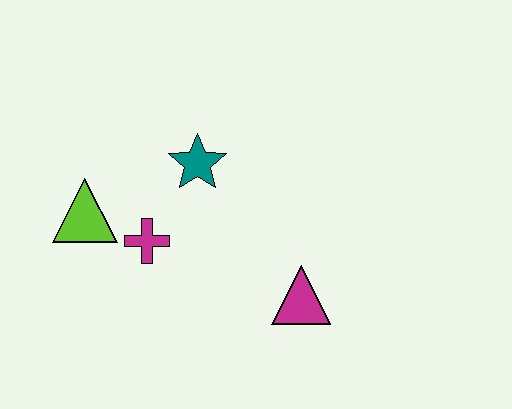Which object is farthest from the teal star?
The magenta triangle is farthest from the teal star.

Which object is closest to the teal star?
The magenta cross is closest to the teal star.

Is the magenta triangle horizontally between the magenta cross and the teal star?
No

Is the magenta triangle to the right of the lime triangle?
Yes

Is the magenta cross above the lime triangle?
No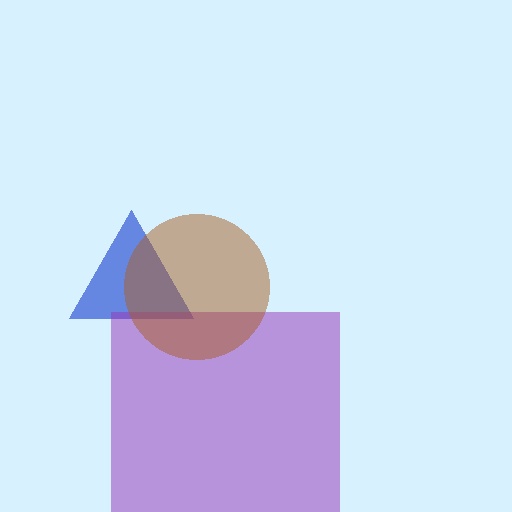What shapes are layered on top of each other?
The layered shapes are: a blue triangle, a purple square, a brown circle.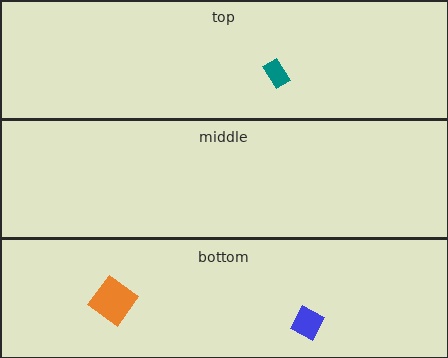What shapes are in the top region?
The teal rectangle.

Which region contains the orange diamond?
The bottom region.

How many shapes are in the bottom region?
2.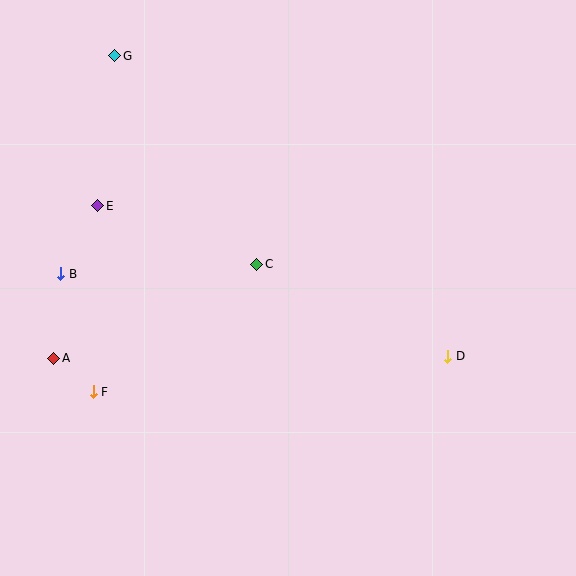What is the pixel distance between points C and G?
The distance between C and G is 252 pixels.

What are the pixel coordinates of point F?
Point F is at (93, 392).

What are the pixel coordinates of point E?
Point E is at (98, 206).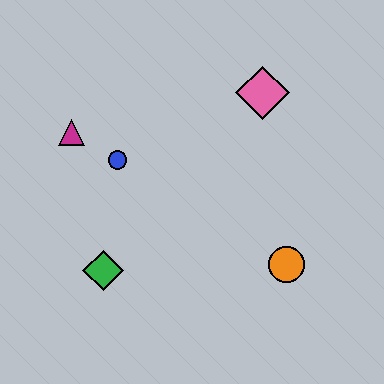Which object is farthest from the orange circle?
The magenta triangle is farthest from the orange circle.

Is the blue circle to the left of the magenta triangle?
No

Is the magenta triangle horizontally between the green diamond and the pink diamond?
No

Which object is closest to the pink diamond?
The blue circle is closest to the pink diamond.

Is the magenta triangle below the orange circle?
No